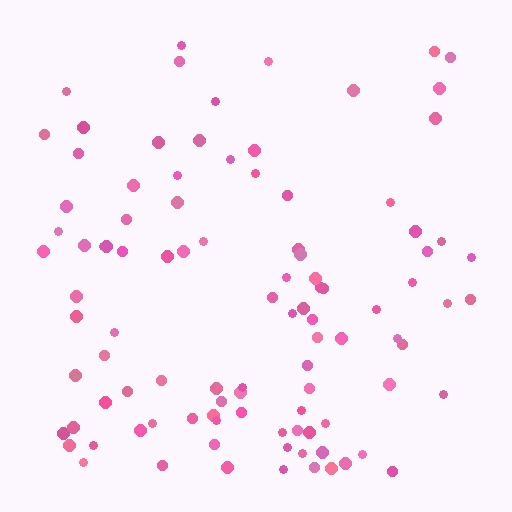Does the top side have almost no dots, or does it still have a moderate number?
Still a moderate number, just noticeably fewer than the bottom.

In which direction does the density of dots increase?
From top to bottom, with the bottom side densest.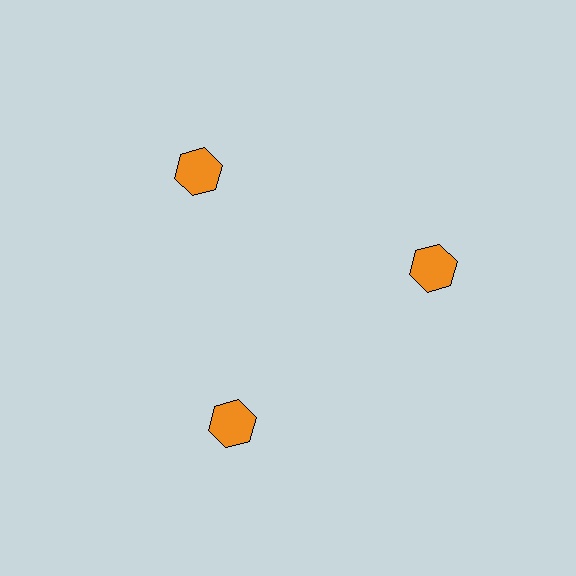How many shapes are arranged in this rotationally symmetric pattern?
There are 3 shapes, arranged in 3 groups of 1.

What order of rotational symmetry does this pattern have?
This pattern has 3-fold rotational symmetry.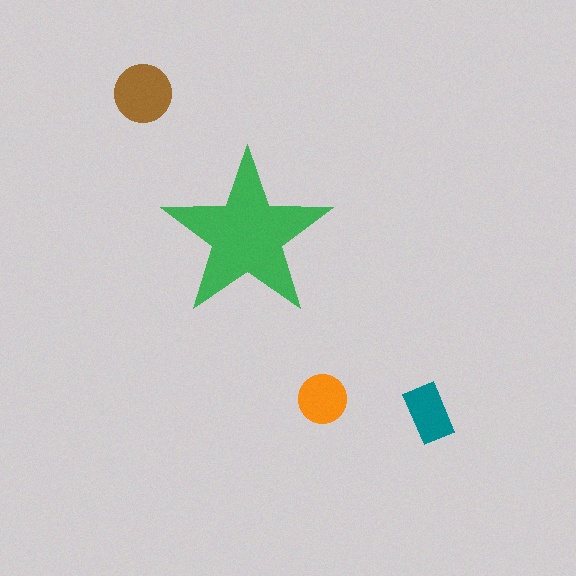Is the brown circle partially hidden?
No, the brown circle is fully visible.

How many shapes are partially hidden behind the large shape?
0 shapes are partially hidden.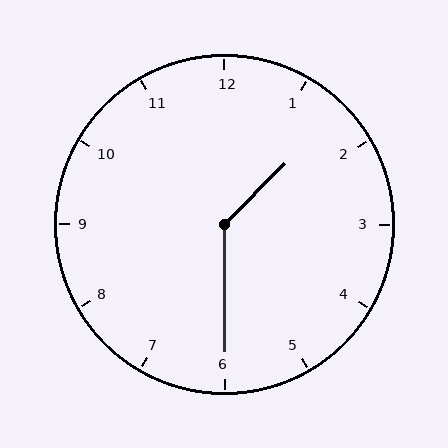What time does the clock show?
1:30.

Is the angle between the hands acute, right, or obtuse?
It is obtuse.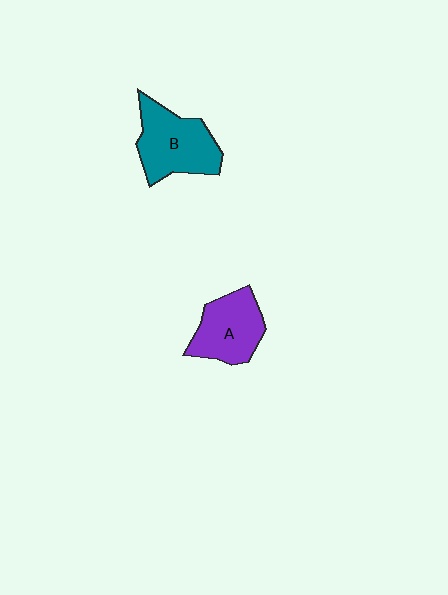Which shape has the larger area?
Shape B (teal).